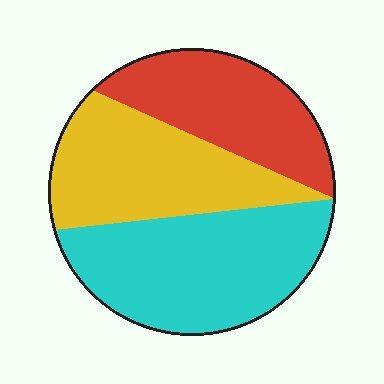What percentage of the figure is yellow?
Yellow takes up about one third (1/3) of the figure.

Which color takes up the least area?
Red, at roughly 25%.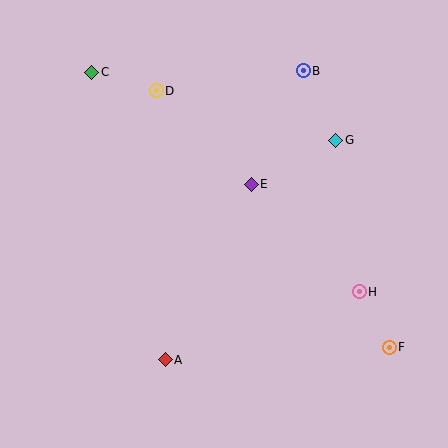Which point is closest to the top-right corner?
Point B is closest to the top-right corner.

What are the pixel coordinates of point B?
Point B is at (303, 71).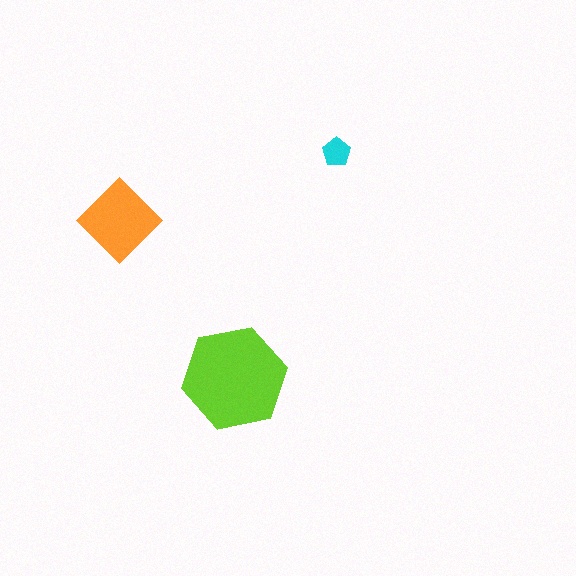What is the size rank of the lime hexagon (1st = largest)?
1st.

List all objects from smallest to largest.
The cyan pentagon, the orange diamond, the lime hexagon.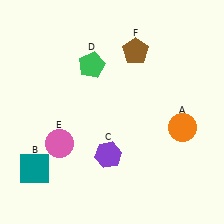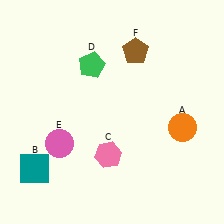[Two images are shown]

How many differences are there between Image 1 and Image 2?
There is 1 difference between the two images.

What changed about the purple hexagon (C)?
In Image 1, C is purple. In Image 2, it changed to pink.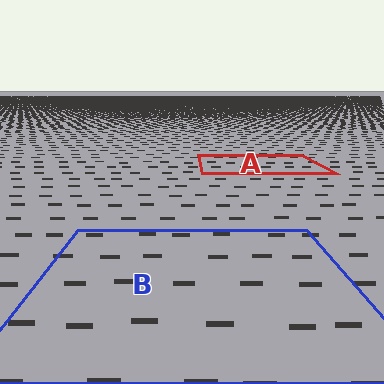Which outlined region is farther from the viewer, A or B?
Region A is farther from the viewer — the texture elements inside it appear smaller and more densely packed.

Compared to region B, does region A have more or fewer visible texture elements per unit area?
Region A has more texture elements per unit area — they are packed more densely because it is farther away.